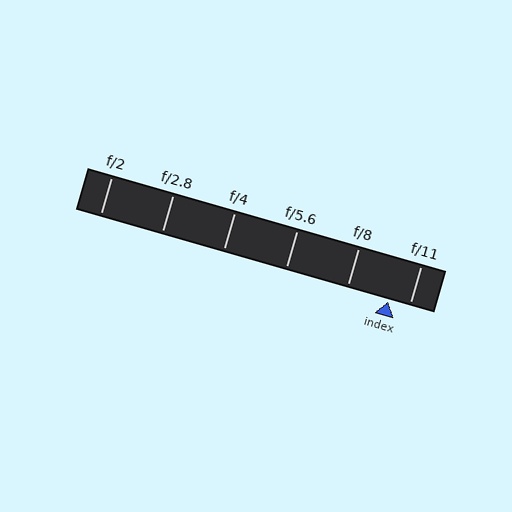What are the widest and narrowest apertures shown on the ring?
The widest aperture shown is f/2 and the narrowest is f/11.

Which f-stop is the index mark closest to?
The index mark is closest to f/11.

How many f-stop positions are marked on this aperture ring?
There are 6 f-stop positions marked.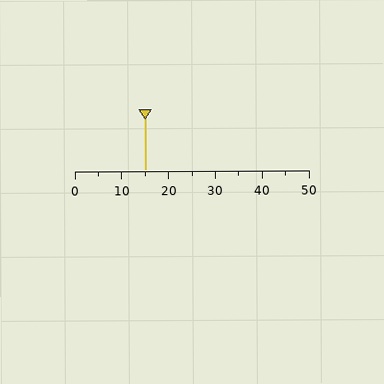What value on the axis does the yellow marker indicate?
The marker indicates approximately 15.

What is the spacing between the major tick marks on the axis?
The major ticks are spaced 10 apart.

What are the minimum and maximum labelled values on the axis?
The axis runs from 0 to 50.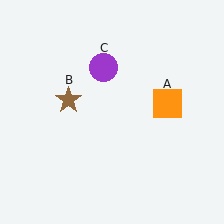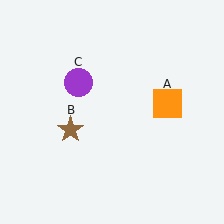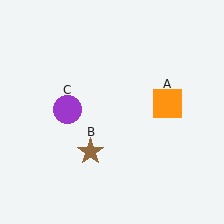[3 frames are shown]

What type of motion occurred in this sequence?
The brown star (object B), purple circle (object C) rotated counterclockwise around the center of the scene.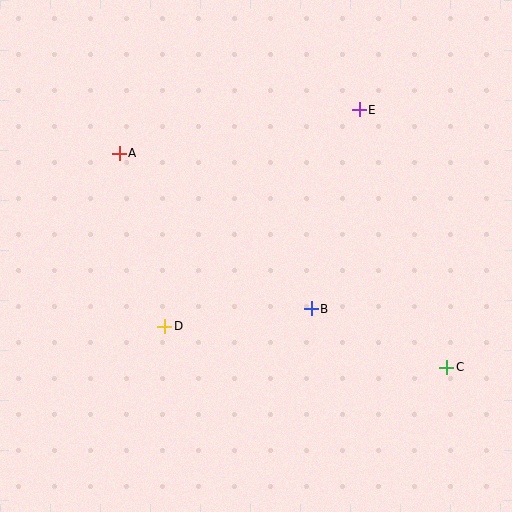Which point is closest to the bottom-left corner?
Point D is closest to the bottom-left corner.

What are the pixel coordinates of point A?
Point A is at (119, 153).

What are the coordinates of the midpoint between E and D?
The midpoint between E and D is at (262, 218).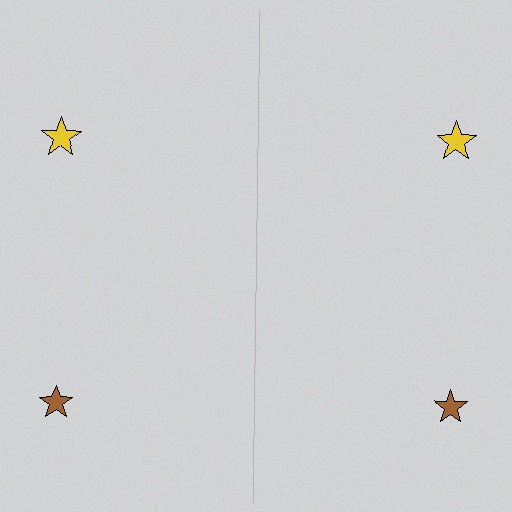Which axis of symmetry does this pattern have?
The pattern has a vertical axis of symmetry running through the center of the image.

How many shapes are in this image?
There are 4 shapes in this image.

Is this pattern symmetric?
Yes, this pattern has bilateral (reflection) symmetry.